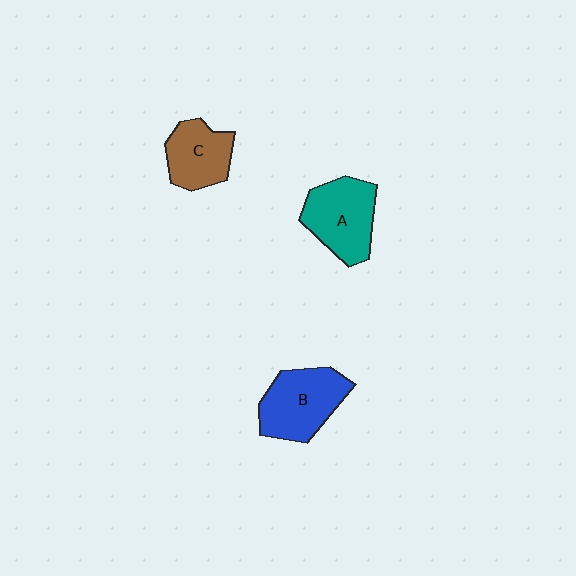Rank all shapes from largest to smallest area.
From largest to smallest: B (blue), A (teal), C (brown).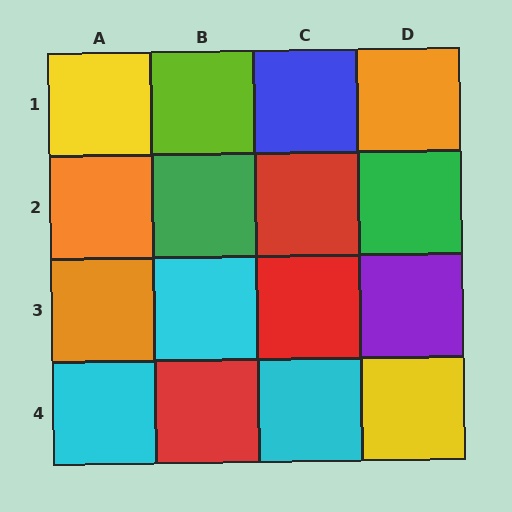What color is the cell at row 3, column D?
Purple.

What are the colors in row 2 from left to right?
Orange, green, red, green.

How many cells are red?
3 cells are red.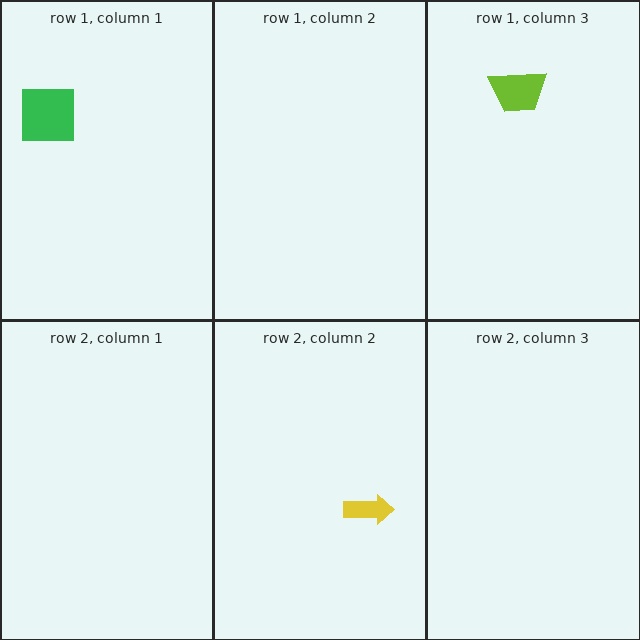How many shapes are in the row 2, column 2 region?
1.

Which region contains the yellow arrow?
The row 2, column 2 region.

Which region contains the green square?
The row 1, column 1 region.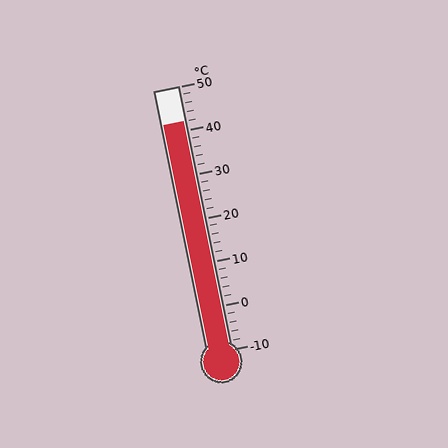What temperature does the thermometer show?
The thermometer shows approximately 42°C.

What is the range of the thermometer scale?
The thermometer scale ranges from -10°C to 50°C.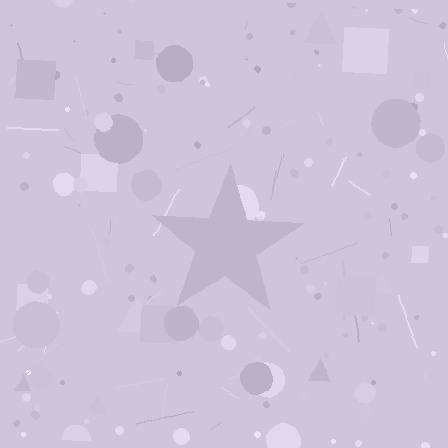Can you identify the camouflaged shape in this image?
The camouflaged shape is a star.